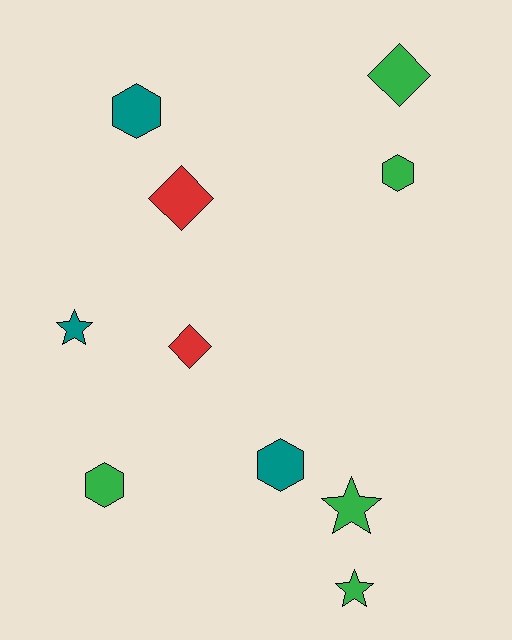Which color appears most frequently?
Green, with 5 objects.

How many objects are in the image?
There are 10 objects.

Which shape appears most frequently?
Hexagon, with 4 objects.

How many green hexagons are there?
There are 2 green hexagons.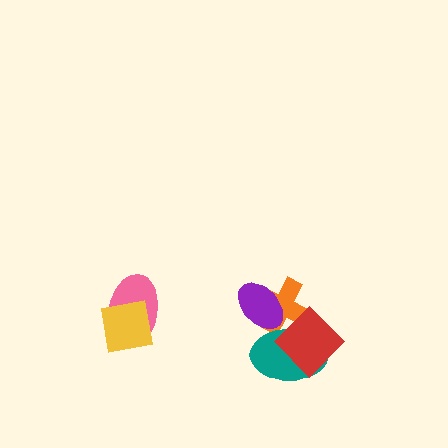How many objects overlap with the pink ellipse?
1 object overlaps with the pink ellipse.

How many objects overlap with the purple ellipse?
2 objects overlap with the purple ellipse.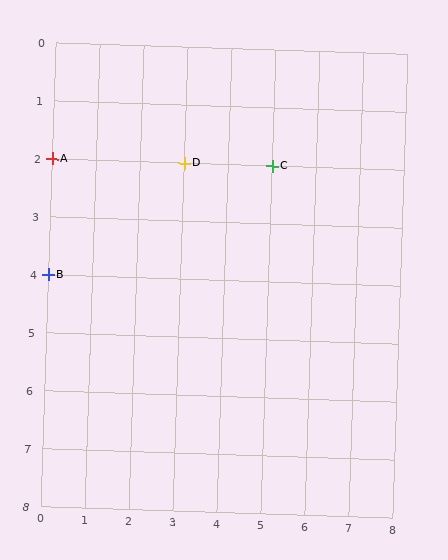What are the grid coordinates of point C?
Point C is at grid coordinates (5, 2).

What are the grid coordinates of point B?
Point B is at grid coordinates (0, 4).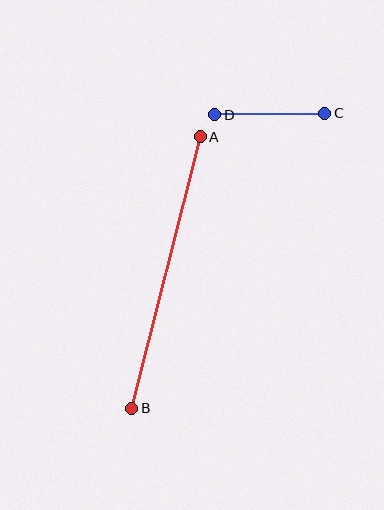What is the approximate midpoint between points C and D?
The midpoint is at approximately (270, 114) pixels.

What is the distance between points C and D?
The distance is approximately 110 pixels.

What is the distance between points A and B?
The distance is approximately 280 pixels.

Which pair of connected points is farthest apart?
Points A and B are farthest apart.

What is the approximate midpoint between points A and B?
The midpoint is at approximately (166, 273) pixels.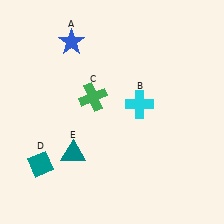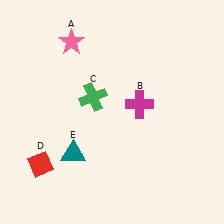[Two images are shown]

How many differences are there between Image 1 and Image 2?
There are 3 differences between the two images.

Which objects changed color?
A changed from blue to pink. B changed from cyan to magenta. D changed from teal to red.